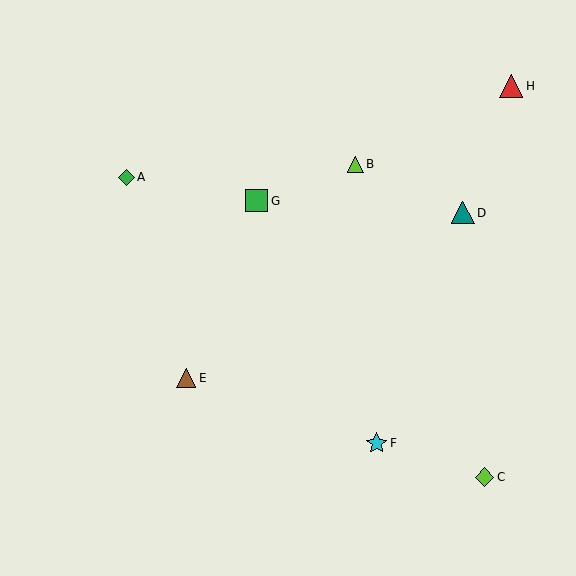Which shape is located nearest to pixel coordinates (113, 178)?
The green diamond (labeled A) at (126, 178) is nearest to that location.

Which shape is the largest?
The red triangle (labeled H) is the largest.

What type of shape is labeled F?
Shape F is a cyan star.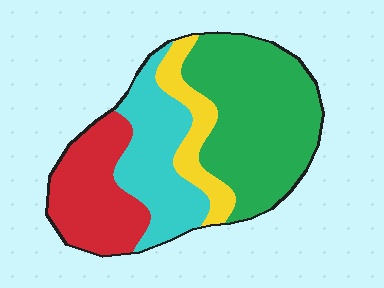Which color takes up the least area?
Yellow, at roughly 10%.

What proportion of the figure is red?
Red takes up about one quarter (1/4) of the figure.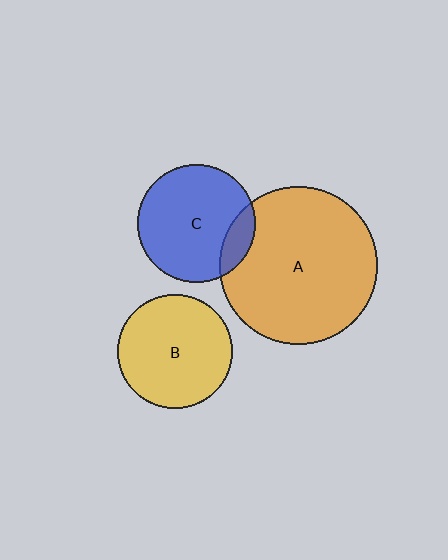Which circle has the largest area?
Circle A (orange).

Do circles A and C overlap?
Yes.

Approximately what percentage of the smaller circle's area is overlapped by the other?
Approximately 15%.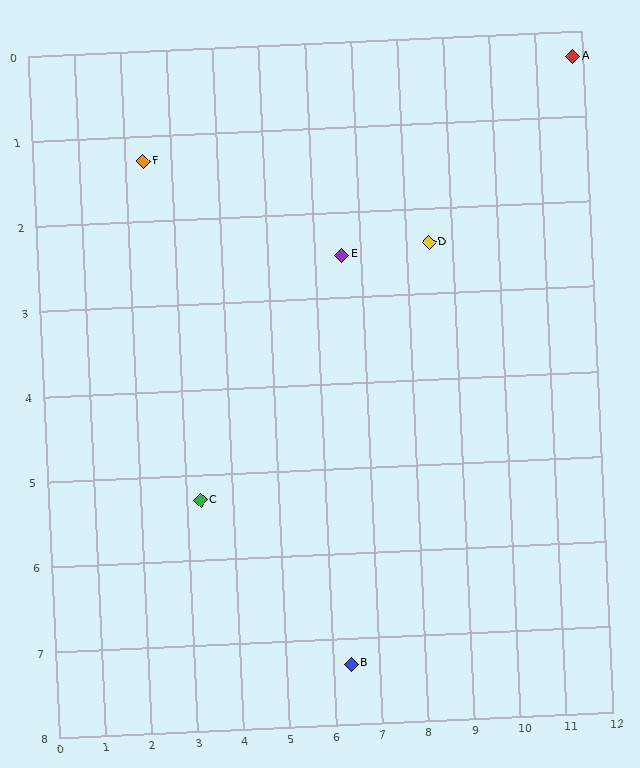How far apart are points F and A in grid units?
Points F and A are about 9.5 grid units apart.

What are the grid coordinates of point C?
Point C is at approximately (3.3, 5.3).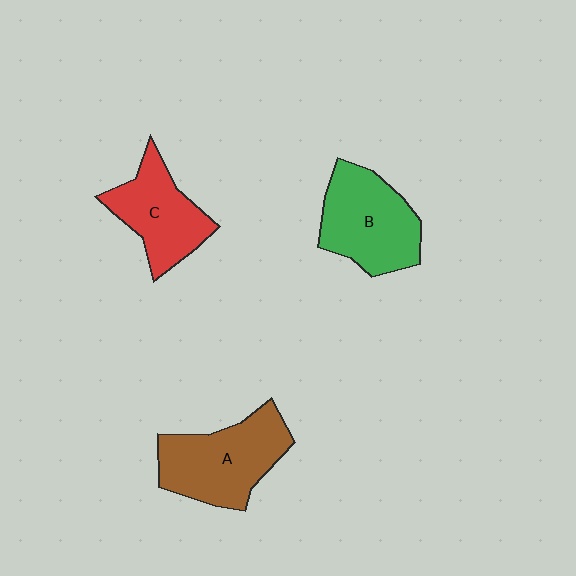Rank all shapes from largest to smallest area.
From largest to smallest: A (brown), B (green), C (red).